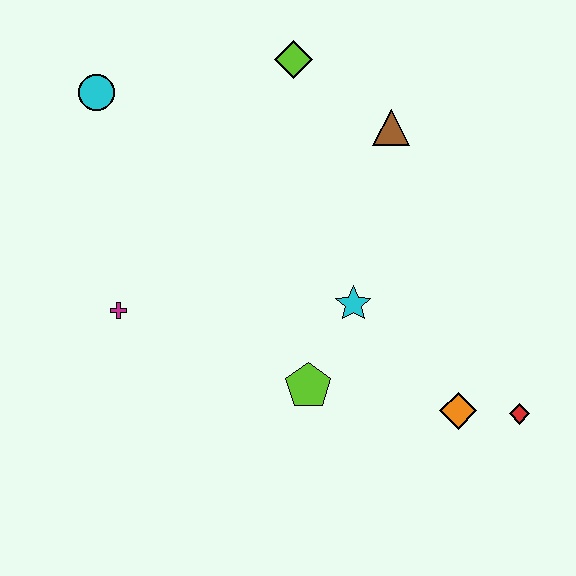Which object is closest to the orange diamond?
The red diamond is closest to the orange diamond.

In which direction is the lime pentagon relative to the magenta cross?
The lime pentagon is to the right of the magenta cross.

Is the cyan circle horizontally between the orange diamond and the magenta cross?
No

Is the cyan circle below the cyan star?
No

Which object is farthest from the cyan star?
The cyan circle is farthest from the cyan star.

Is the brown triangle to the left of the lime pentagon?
No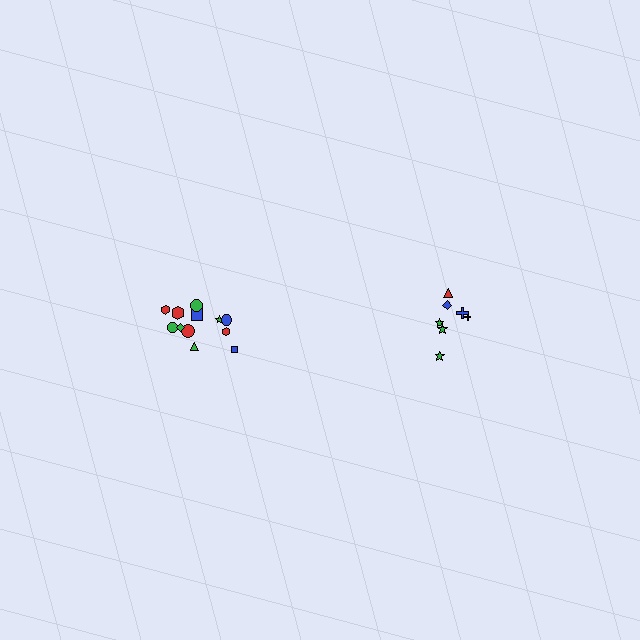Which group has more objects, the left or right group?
The left group.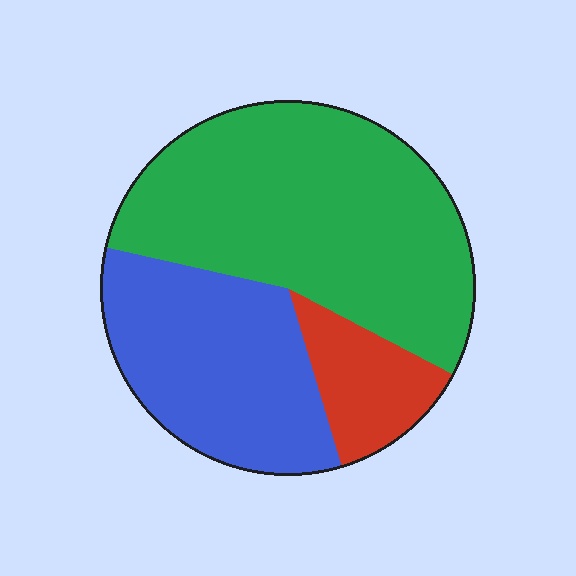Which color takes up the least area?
Red, at roughly 15%.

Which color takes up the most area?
Green, at roughly 55%.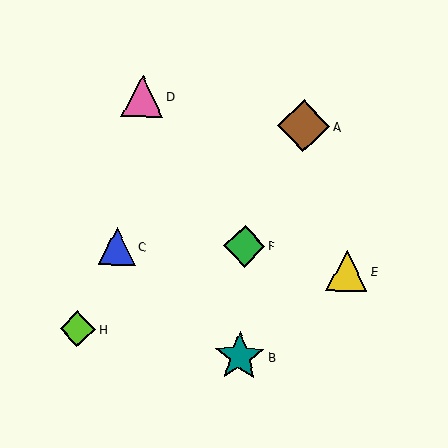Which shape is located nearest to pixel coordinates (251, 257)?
The green diamond (labeled F) at (244, 246) is nearest to that location.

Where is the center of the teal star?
The center of the teal star is at (240, 356).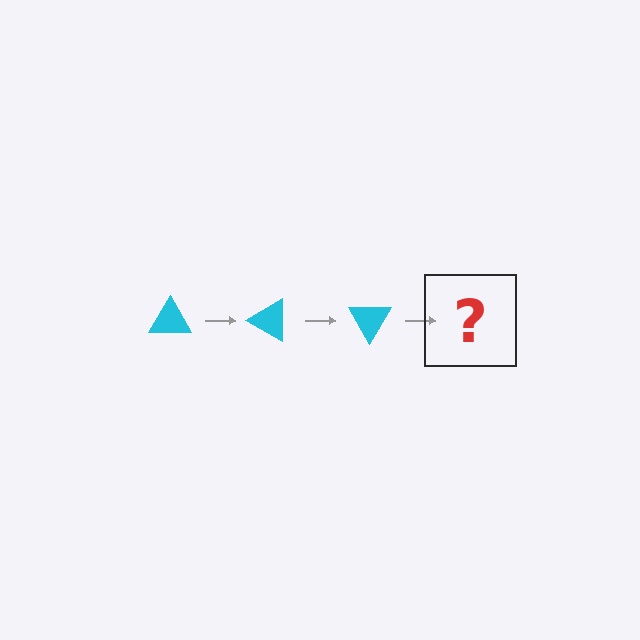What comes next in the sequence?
The next element should be a cyan triangle rotated 90 degrees.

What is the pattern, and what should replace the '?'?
The pattern is that the triangle rotates 30 degrees each step. The '?' should be a cyan triangle rotated 90 degrees.